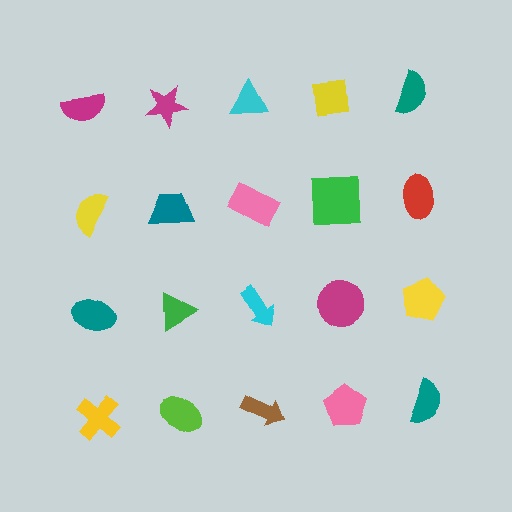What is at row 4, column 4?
A pink pentagon.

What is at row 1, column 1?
A magenta semicircle.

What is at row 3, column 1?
A teal ellipse.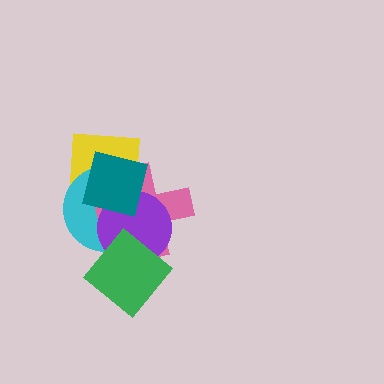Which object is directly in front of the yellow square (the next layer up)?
The cyan circle is directly in front of the yellow square.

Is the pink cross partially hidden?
Yes, it is partially covered by another shape.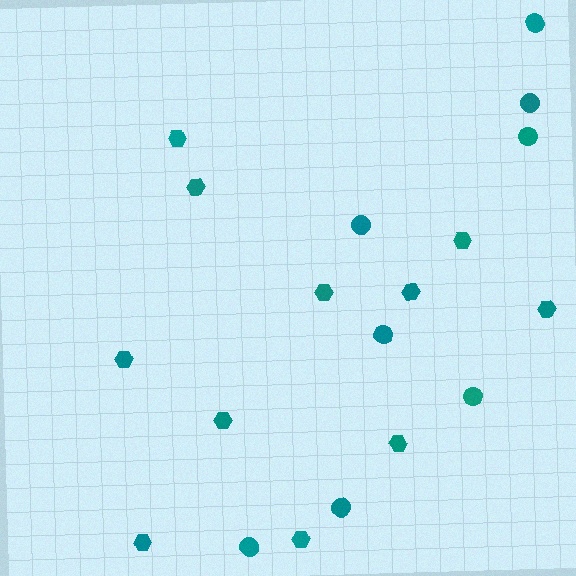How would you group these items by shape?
There are 2 groups: one group of circles (8) and one group of hexagons (11).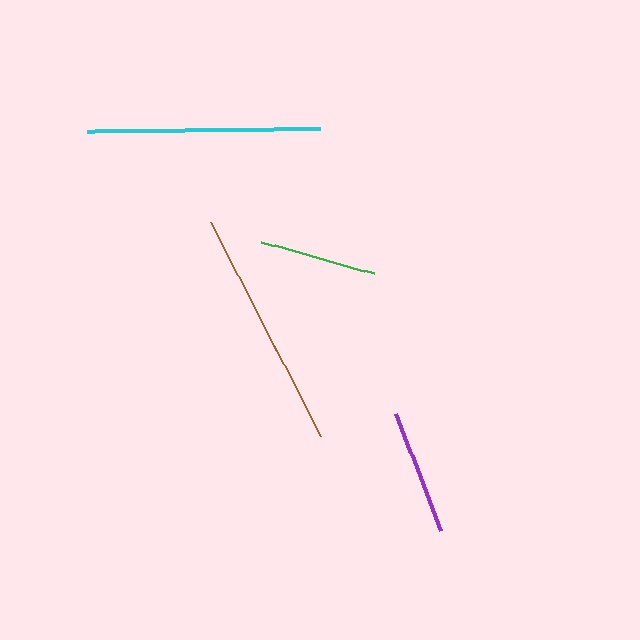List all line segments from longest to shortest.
From longest to shortest: brown, cyan, purple, green.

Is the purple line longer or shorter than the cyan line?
The cyan line is longer than the purple line.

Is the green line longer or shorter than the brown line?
The brown line is longer than the green line.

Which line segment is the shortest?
The green line is the shortest at approximately 117 pixels.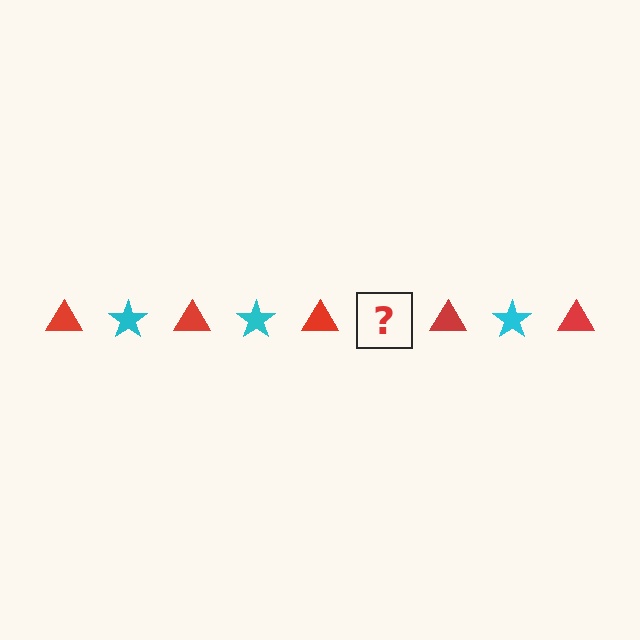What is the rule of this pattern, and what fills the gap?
The rule is that the pattern alternates between red triangle and cyan star. The gap should be filled with a cyan star.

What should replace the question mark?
The question mark should be replaced with a cyan star.